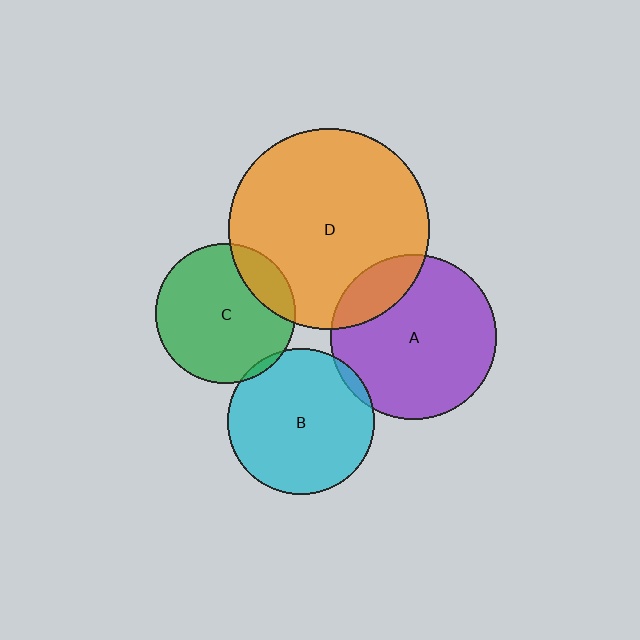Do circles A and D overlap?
Yes.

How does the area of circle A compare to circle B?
Approximately 1.3 times.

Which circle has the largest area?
Circle D (orange).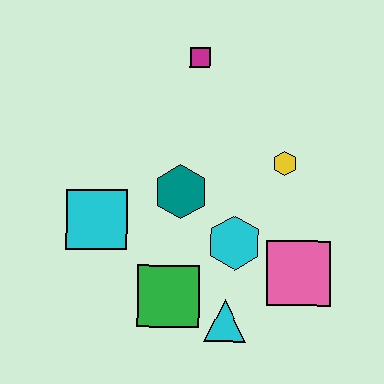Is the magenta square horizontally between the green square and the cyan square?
No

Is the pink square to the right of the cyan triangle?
Yes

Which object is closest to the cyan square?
The teal hexagon is closest to the cyan square.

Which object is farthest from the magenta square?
The cyan triangle is farthest from the magenta square.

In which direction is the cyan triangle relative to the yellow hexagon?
The cyan triangle is below the yellow hexagon.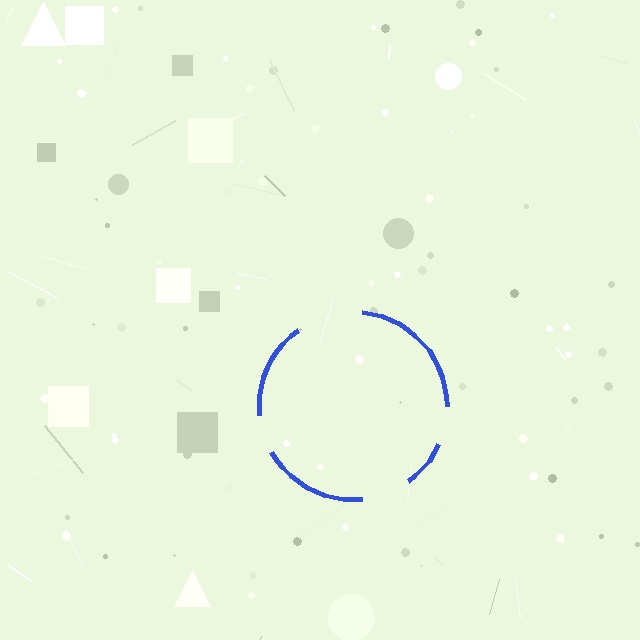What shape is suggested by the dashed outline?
The dashed outline suggests a circle.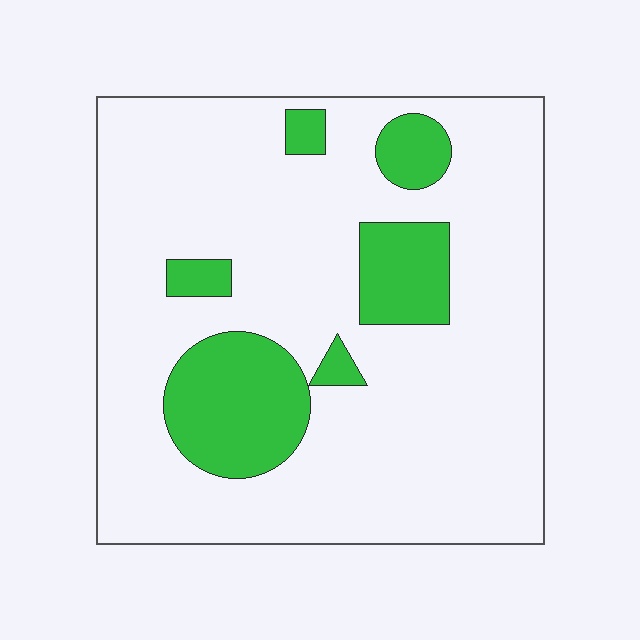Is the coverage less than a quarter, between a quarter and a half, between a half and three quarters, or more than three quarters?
Less than a quarter.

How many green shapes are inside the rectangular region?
6.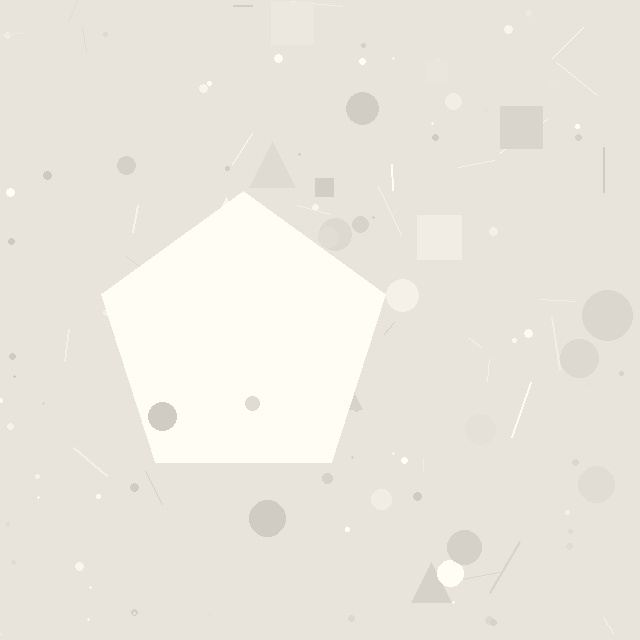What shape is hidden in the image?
A pentagon is hidden in the image.